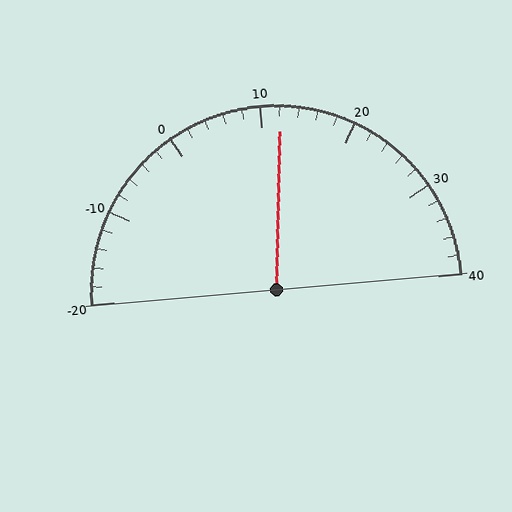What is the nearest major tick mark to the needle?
The nearest major tick mark is 10.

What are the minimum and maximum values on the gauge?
The gauge ranges from -20 to 40.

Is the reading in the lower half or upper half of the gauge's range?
The reading is in the upper half of the range (-20 to 40).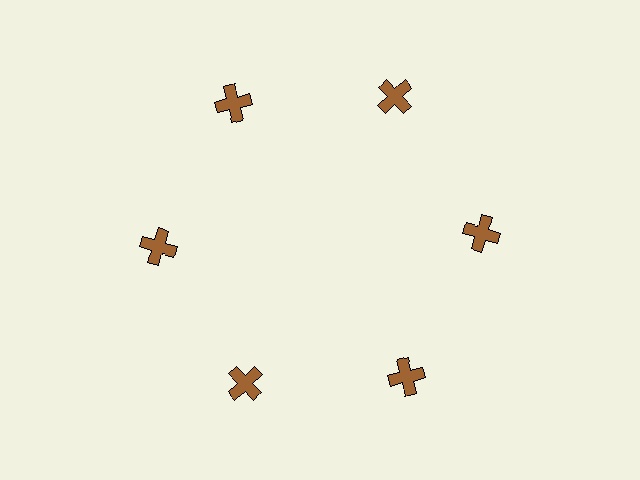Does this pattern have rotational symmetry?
Yes, this pattern has 6-fold rotational symmetry. It looks the same after rotating 60 degrees around the center.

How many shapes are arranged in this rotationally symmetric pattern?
There are 6 shapes, arranged in 6 groups of 1.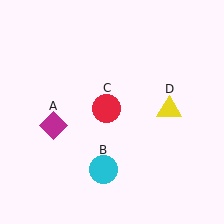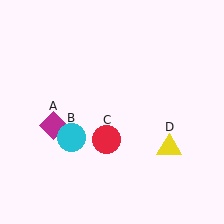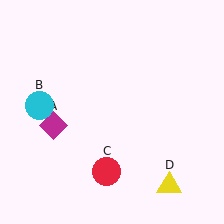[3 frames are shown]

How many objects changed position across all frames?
3 objects changed position: cyan circle (object B), red circle (object C), yellow triangle (object D).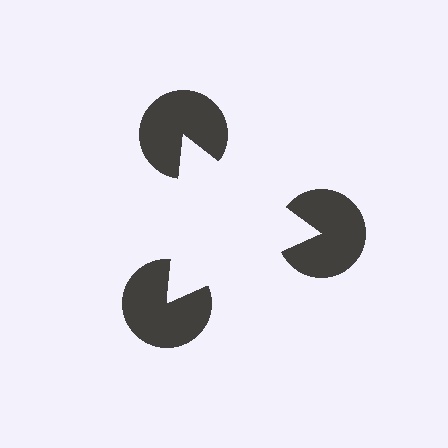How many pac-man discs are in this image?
There are 3 — one at each vertex of the illusory triangle.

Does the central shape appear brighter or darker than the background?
It typically appears slightly brighter than the background, even though no actual brightness change is drawn.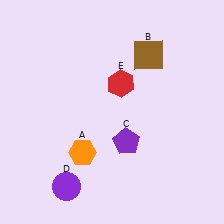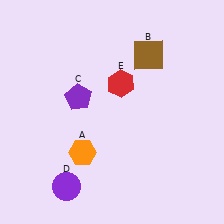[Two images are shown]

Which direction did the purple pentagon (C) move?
The purple pentagon (C) moved left.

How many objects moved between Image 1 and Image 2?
1 object moved between the two images.